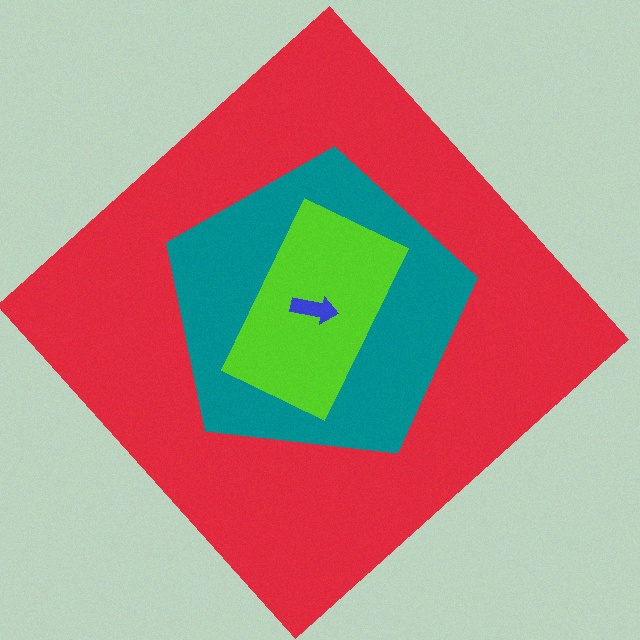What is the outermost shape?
The red diamond.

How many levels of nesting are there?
4.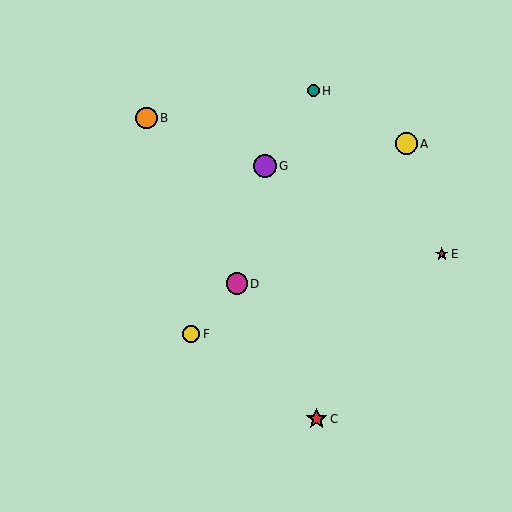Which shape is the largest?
The purple circle (labeled G) is the largest.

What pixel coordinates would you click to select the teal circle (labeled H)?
Click at (313, 91) to select the teal circle H.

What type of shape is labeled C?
Shape C is a red star.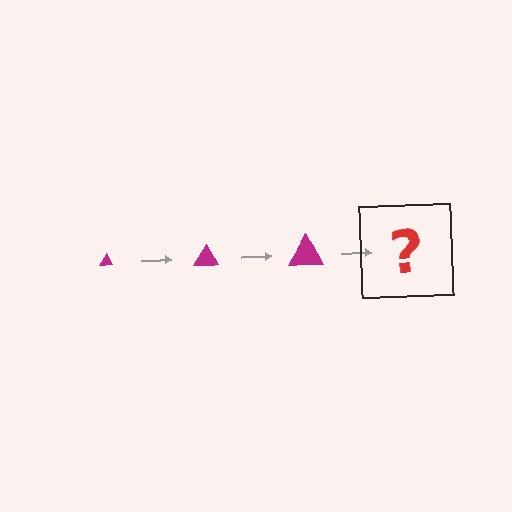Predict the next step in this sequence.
The next step is a magenta triangle, larger than the previous one.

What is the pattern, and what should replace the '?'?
The pattern is that the triangle gets progressively larger each step. The '?' should be a magenta triangle, larger than the previous one.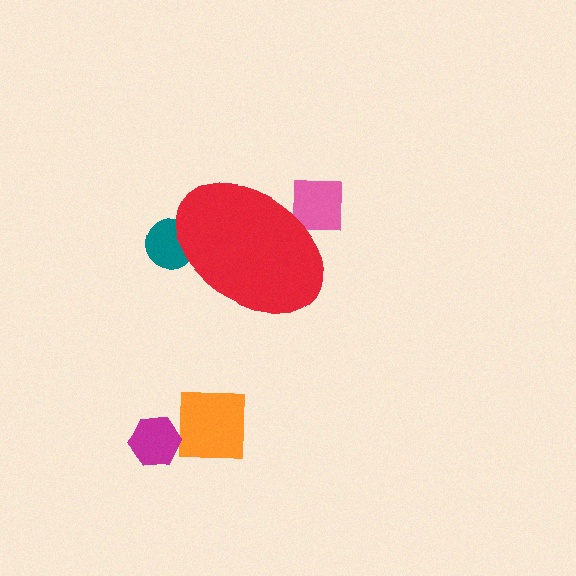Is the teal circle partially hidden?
Yes, the teal circle is partially hidden behind the red ellipse.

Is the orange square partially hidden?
No, the orange square is fully visible.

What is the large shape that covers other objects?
A red ellipse.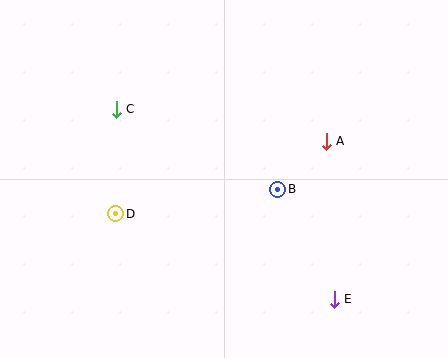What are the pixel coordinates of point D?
Point D is at (116, 214).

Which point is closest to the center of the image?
Point B at (278, 189) is closest to the center.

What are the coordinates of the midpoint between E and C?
The midpoint between E and C is at (225, 204).